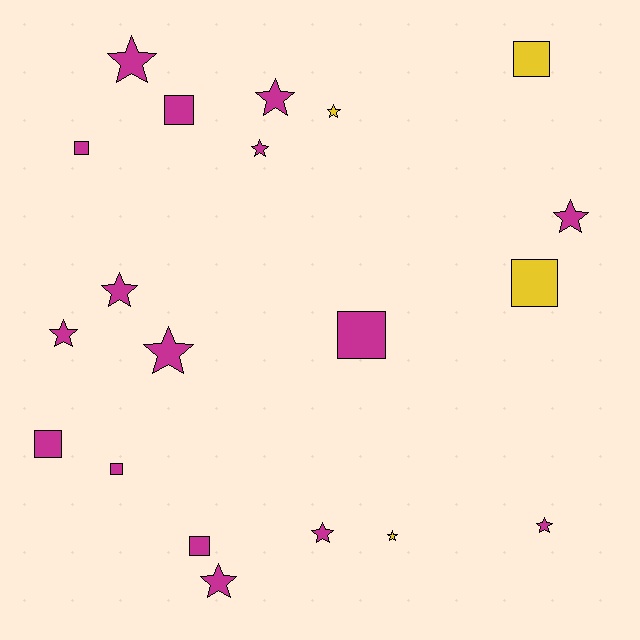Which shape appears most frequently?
Star, with 12 objects.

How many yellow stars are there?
There are 2 yellow stars.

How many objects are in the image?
There are 20 objects.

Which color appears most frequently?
Magenta, with 16 objects.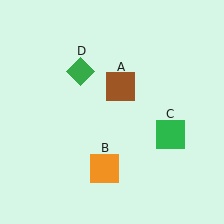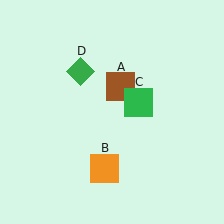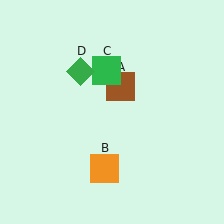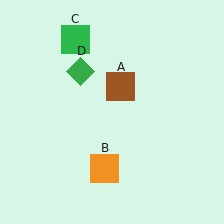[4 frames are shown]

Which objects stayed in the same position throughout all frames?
Brown square (object A) and orange square (object B) and green diamond (object D) remained stationary.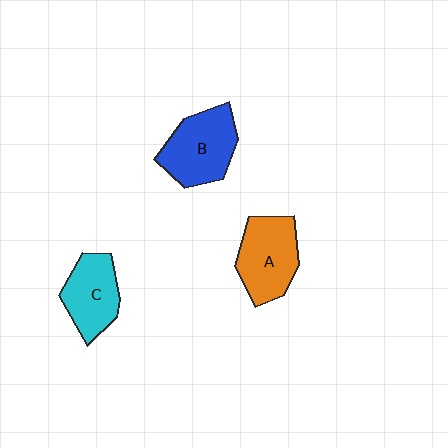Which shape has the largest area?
Shape B (blue).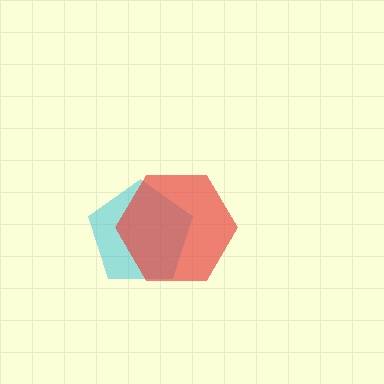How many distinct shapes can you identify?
There are 2 distinct shapes: a cyan pentagon, a red hexagon.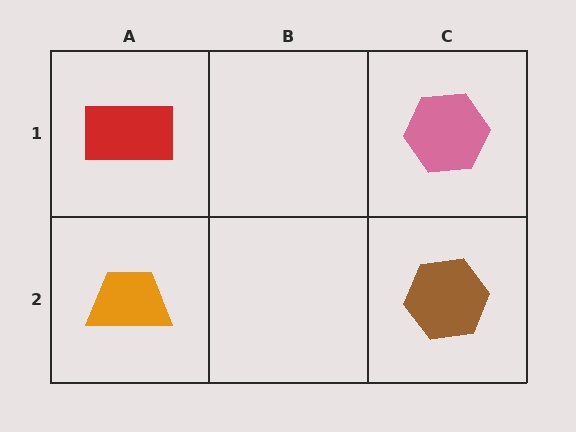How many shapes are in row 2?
2 shapes.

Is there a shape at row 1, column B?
No, that cell is empty.